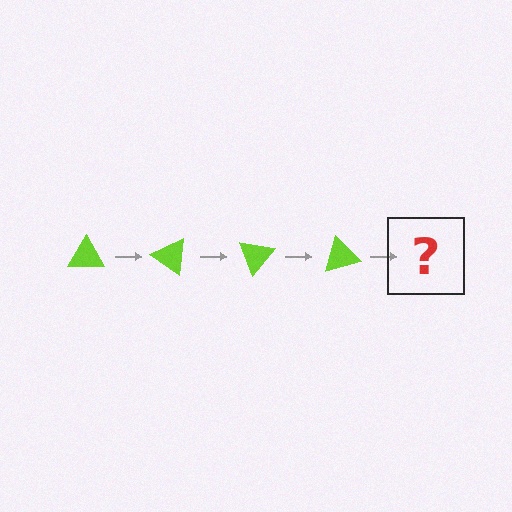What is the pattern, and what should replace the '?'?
The pattern is that the triangle rotates 35 degrees each step. The '?' should be a lime triangle rotated 140 degrees.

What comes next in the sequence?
The next element should be a lime triangle rotated 140 degrees.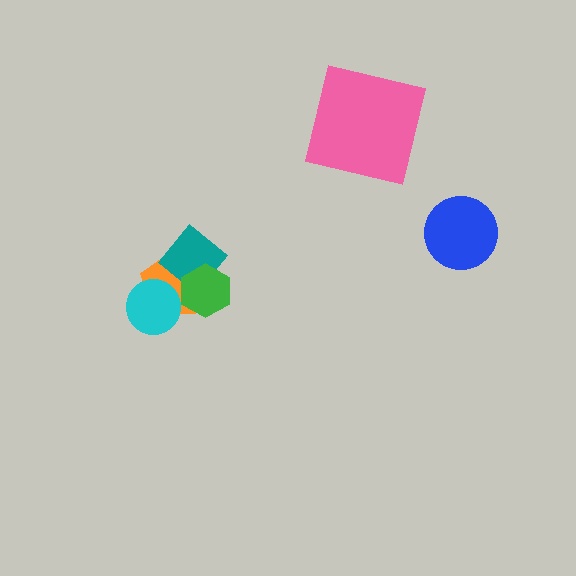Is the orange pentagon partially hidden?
Yes, it is partially covered by another shape.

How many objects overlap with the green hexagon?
2 objects overlap with the green hexagon.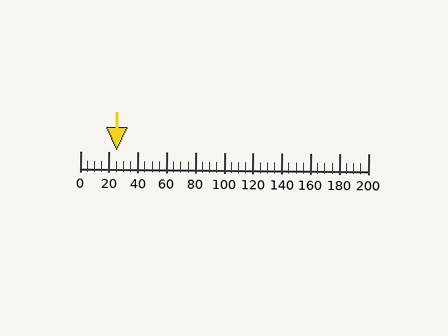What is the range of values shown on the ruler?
The ruler shows values from 0 to 200.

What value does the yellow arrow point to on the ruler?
The yellow arrow points to approximately 25.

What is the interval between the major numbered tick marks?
The major tick marks are spaced 20 units apart.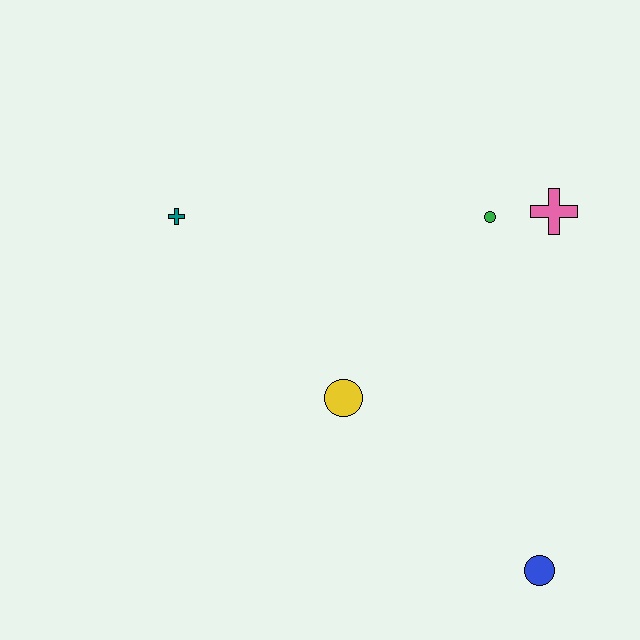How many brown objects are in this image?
There are no brown objects.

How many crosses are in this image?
There are 2 crosses.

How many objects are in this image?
There are 5 objects.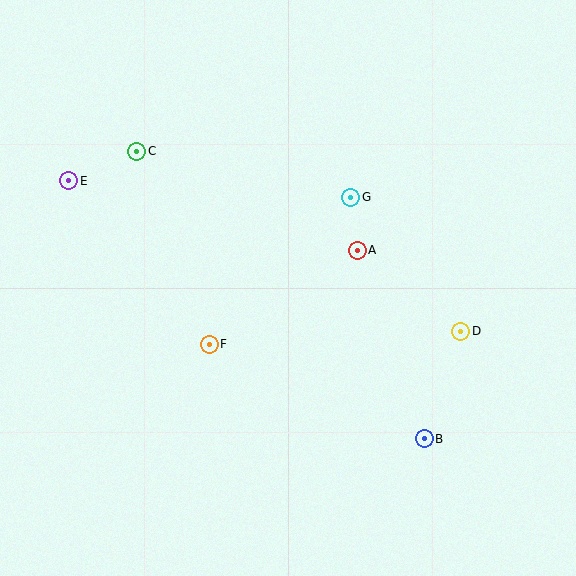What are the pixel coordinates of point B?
Point B is at (424, 439).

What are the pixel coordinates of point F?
Point F is at (209, 344).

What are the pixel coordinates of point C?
Point C is at (137, 151).